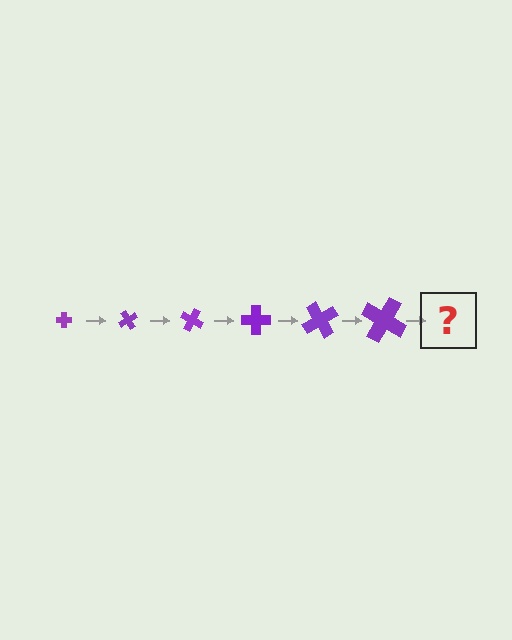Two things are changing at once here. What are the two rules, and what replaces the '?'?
The two rules are that the cross grows larger each step and it rotates 60 degrees each step. The '?' should be a cross, larger than the previous one and rotated 360 degrees from the start.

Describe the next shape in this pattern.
It should be a cross, larger than the previous one and rotated 360 degrees from the start.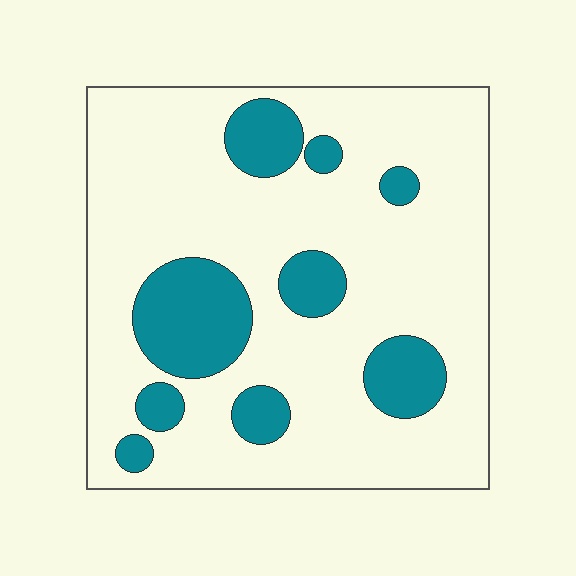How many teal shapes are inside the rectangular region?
9.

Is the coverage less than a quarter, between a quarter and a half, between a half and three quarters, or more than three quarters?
Less than a quarter.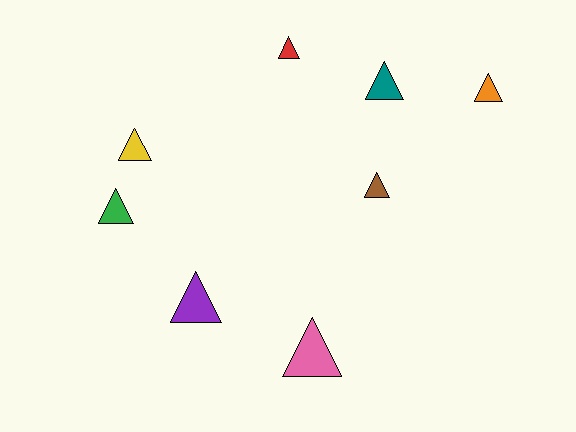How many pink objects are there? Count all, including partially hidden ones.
There is 1 pink object.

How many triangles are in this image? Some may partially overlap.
There are 8 triangles.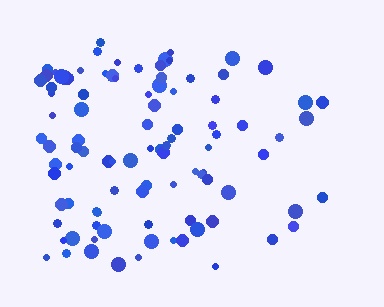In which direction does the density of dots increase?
From right to left, with the left side densest.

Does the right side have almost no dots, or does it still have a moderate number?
Still a moderate number, just noticeably fewer than the left.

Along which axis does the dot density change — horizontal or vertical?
Horizontal.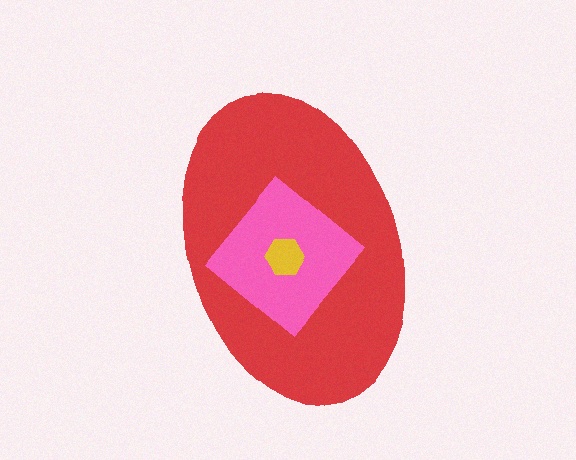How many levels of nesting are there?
3.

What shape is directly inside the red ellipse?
The pink diamond.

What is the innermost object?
The yellow hexagon.